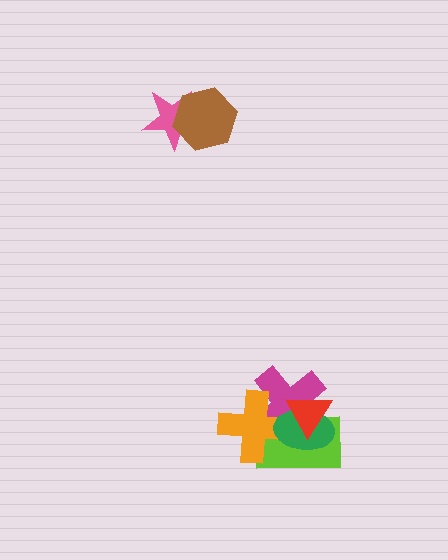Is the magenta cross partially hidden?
Yes, it is partially covered by another shape.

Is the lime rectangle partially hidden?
Yes, it is partially covered by another shape.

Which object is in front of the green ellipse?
The red triangle is in front of the green ellipse.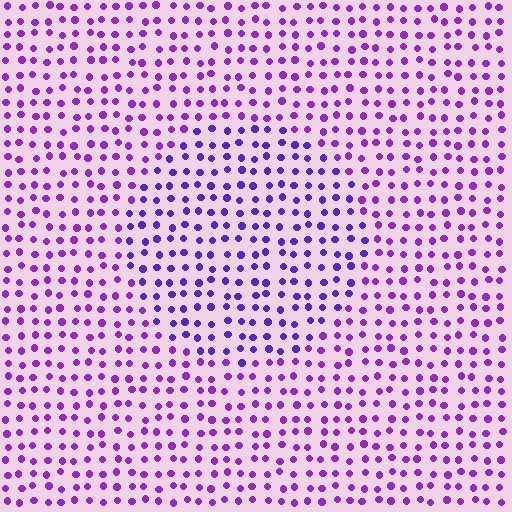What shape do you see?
I see a circle.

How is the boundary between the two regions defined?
The boundary is defined purely by a slight shift in hue (about 28 degrees). Spacing, size, and orientation are identical on both sides.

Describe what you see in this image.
The image is filled with small purple elements in a uniform arrangement. A circle-shaped region is visible where the elements are tinted to a slightly different hue, forming a subtle color boundary.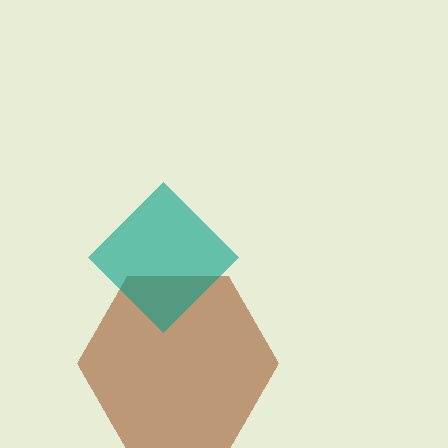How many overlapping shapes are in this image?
There are 2 overlapping shapes in the image.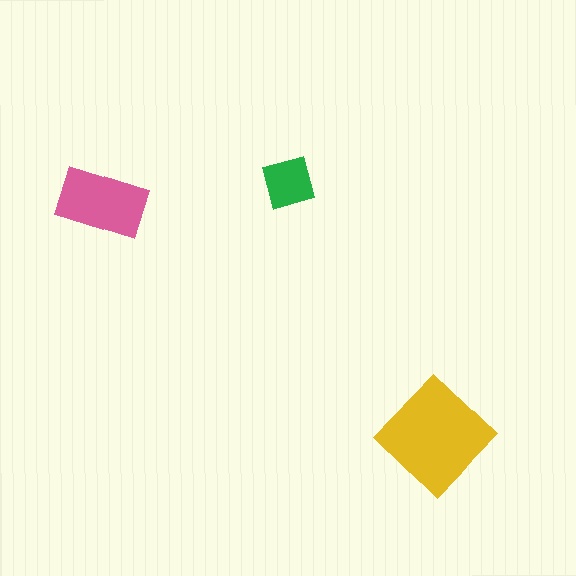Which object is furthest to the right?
The yellow diamond is rightmost.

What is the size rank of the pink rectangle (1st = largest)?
2nd.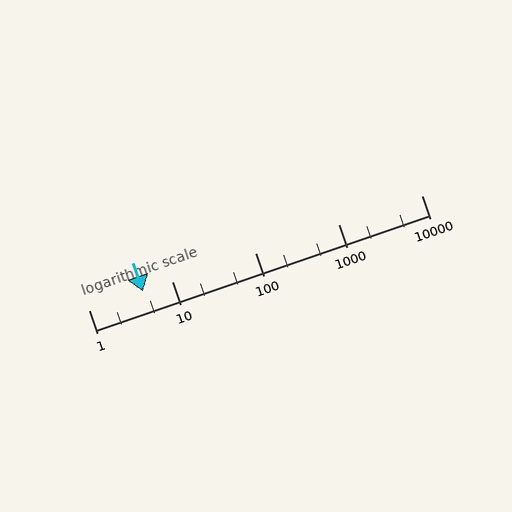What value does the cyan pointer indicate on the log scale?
The pointer indicates approximately 4.5.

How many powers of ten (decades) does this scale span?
The scale spans 4 decades, from 1 to 10000.